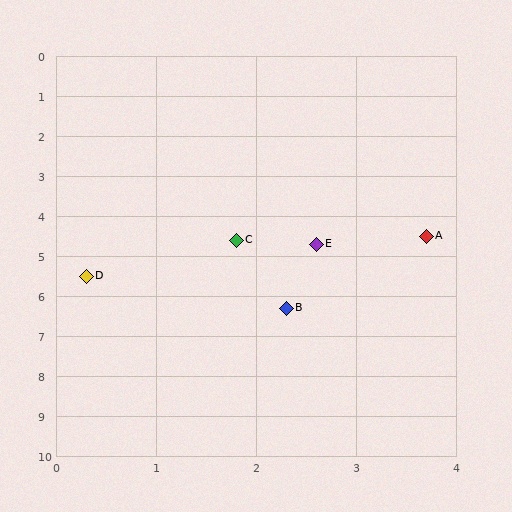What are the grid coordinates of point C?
Point C is at approximately (1.8, 4.6).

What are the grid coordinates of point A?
Point A is at approximately (3.7, 4.5).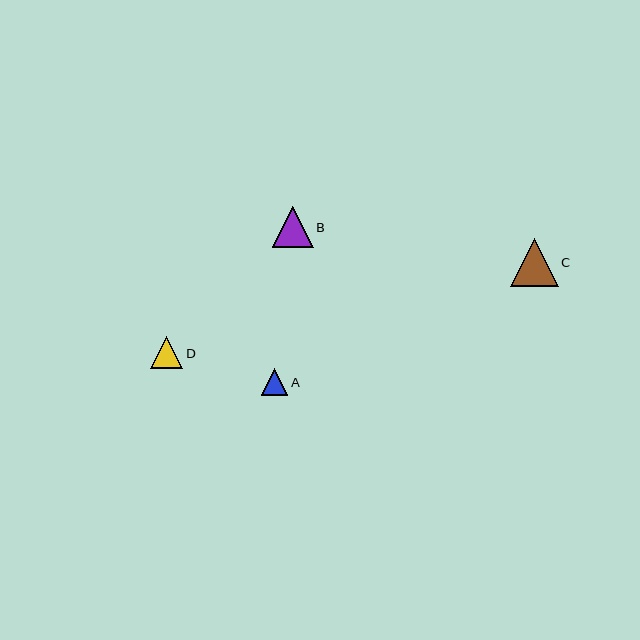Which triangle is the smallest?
Triangle A is the smallest with a size of approximately 26 pixels.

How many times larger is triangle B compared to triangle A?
Triangle B is approximately 1.6 times the size of triangle A.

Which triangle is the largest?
Triangle C is the largest with a size of approximately 48 pixels.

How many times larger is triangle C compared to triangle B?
Triangle C is approximately 1.2 times the size of triangle B.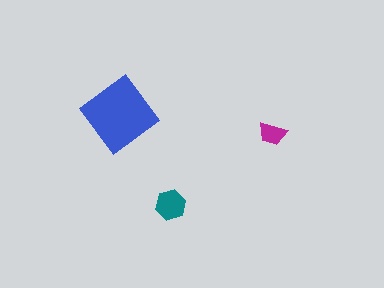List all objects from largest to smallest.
The blue diamond, the teal hexagon, the magenta trapezoid.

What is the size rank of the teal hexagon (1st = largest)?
2nd.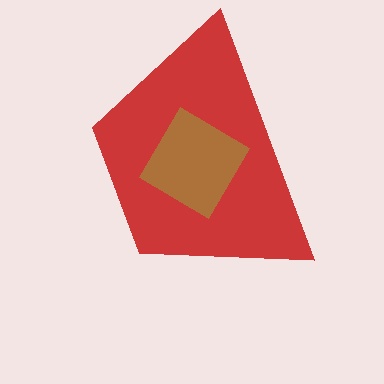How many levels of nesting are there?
2.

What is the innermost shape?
The brown diamond.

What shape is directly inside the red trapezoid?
The brown diamond.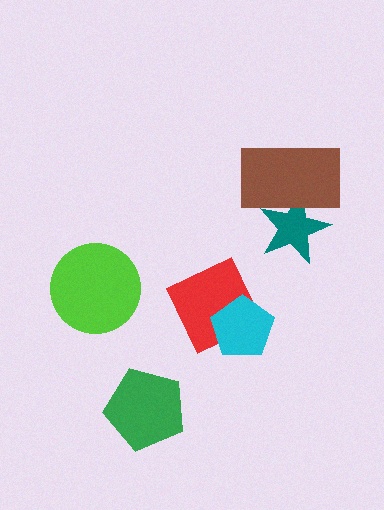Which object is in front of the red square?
The cyan pentagon is in front of the red square.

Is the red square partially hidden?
Yes, it is partially covered by another shape.